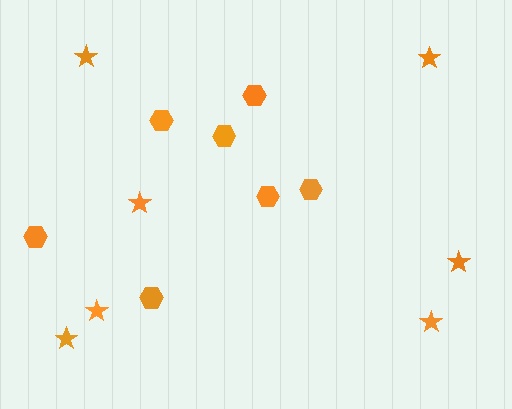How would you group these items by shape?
There are 2 groups: one group of hexagons (7) and one group of stars (7).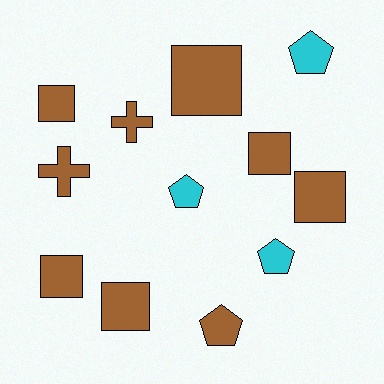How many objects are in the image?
There are 12 objects.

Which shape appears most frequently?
Square, with 6 objects.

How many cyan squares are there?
There are no cyan squares.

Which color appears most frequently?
Brown, with 9 objects.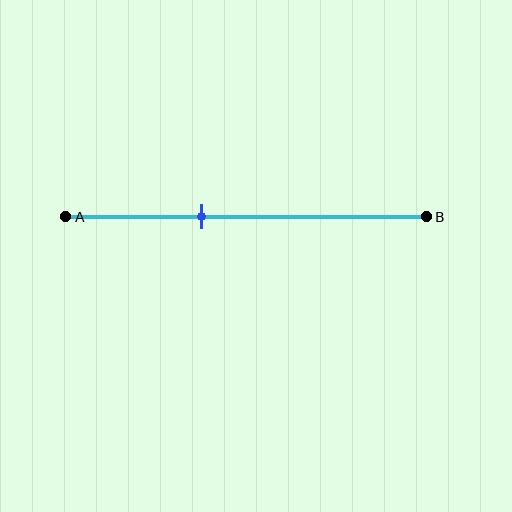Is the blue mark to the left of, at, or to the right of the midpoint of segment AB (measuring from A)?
The blue mark is to the left of the midpoint of segment AB.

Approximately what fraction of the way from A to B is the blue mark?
The blue mark is approximately 40% of the way from A to B.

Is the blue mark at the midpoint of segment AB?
No, the mark is at about 40% from A, not at the 50% midpoint.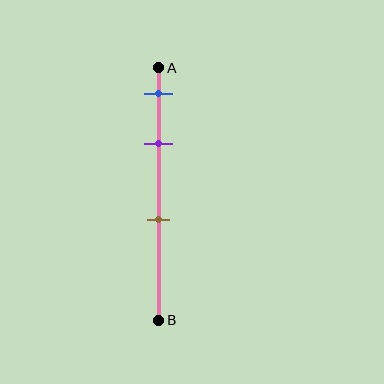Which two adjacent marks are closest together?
The blue and purple marks are the closest adjacent pair.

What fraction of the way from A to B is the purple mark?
The purple mark is approximately 30% (0.3) of the way from A to B.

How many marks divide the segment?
There are 3 marks dividing the segment.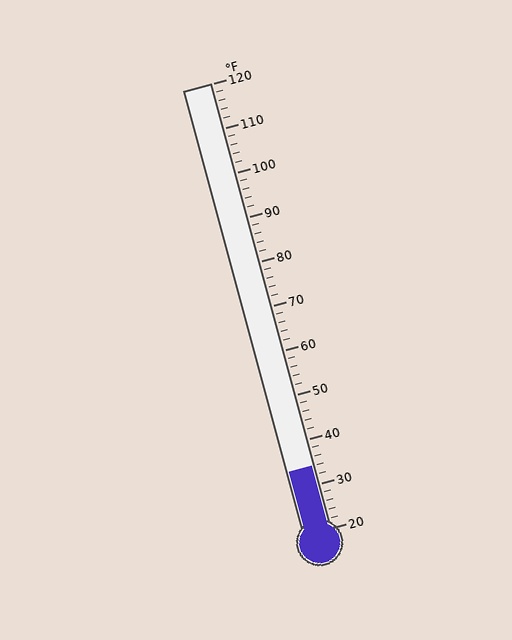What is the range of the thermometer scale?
The thermometer scale ranges from 20°F to 120°F.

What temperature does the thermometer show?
The thermometer shows approximately 34°F.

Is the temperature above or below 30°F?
The temperature is above 30°F.